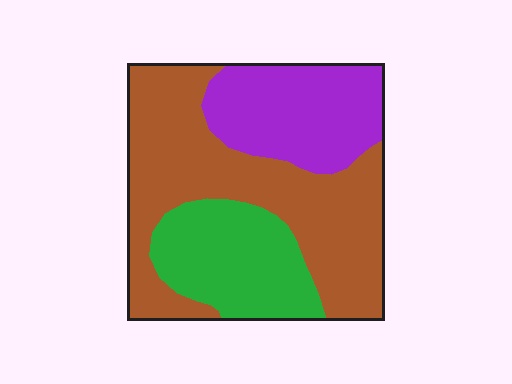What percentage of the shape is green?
Green takes up about one quarter (1/4) of the shape.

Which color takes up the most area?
Brown, at roughly 50%.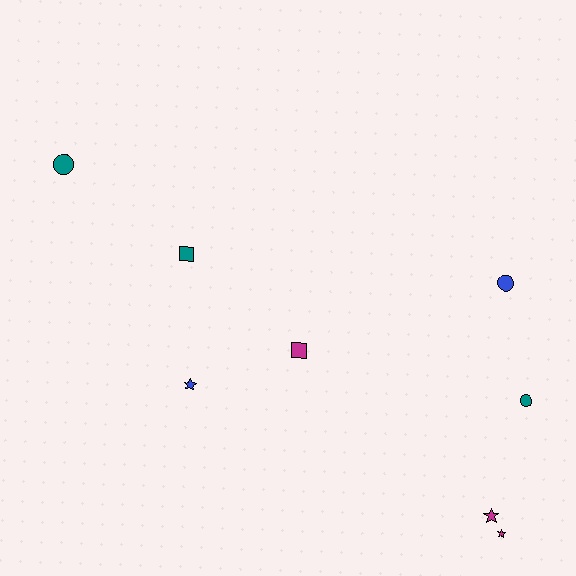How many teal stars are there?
There are no teal stars.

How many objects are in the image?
There are 8 objects.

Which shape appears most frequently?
Circle, with 3 objects.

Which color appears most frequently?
Magenta, with 3 objects.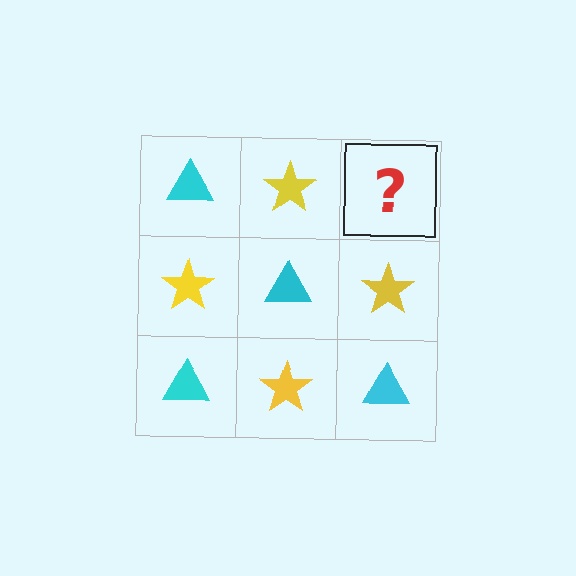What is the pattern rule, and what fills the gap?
The rule is that it alternates cyan triangle and yellow star in a checkerboard pattern. The gap should be filled with a cyan triangle.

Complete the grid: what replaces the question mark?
The question mark should be replaced with a cyan triangle.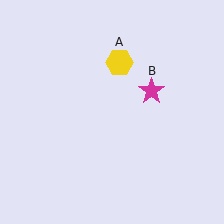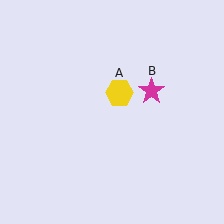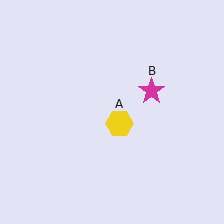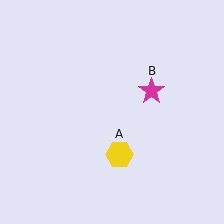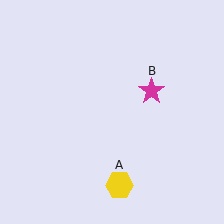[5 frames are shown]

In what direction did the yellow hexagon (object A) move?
The yellow hexagon (object A) moved down.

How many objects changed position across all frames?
1 object changed position: yellow hexagon (object A).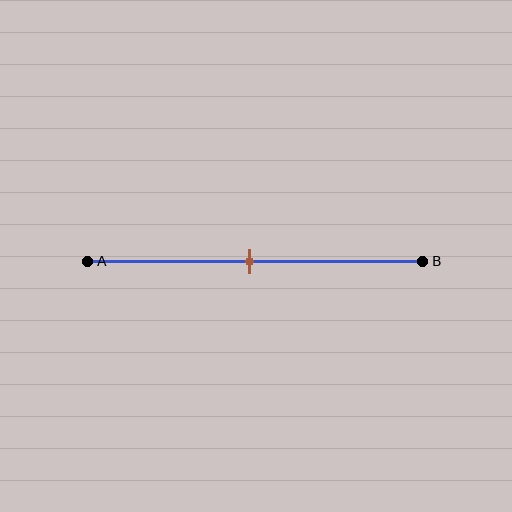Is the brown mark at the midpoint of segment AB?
Yes, the mark is approximately at the midpoint.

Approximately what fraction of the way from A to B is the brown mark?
The brown mark is approximately 50% of the way from A to B.